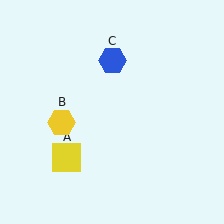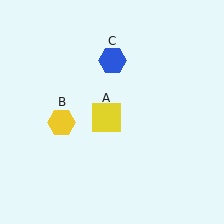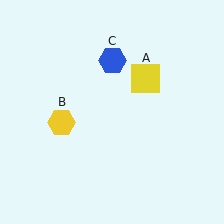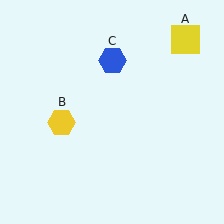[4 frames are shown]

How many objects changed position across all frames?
1 object changed position: yellow square (object A).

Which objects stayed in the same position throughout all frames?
Yellow hexagon (object B) and blue hexagon (object C) remained stationary.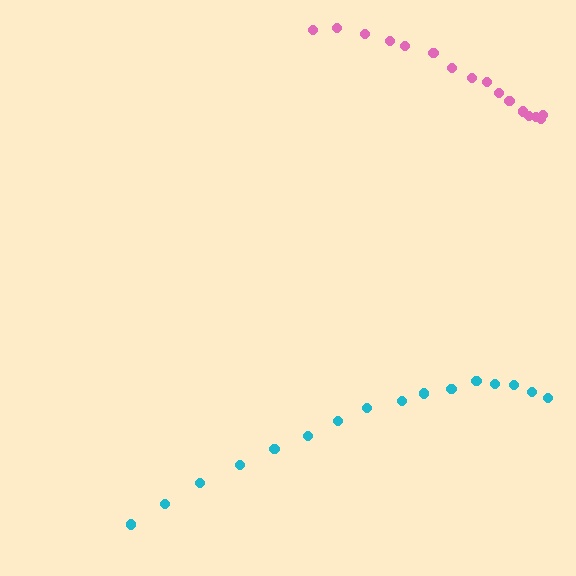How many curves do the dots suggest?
There are 2 distinct paths.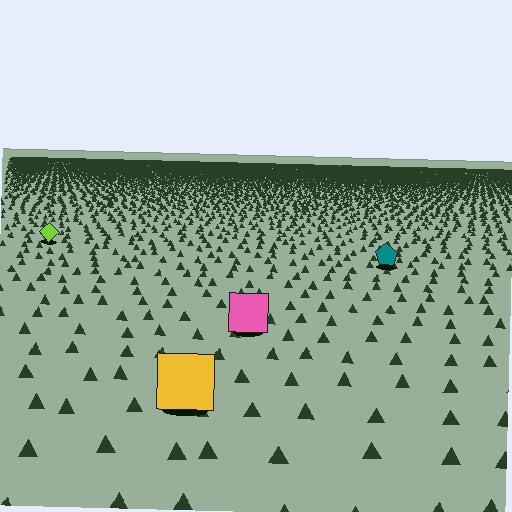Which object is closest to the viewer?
The yellow square is closest. The texture marks near it are larger and more spread out.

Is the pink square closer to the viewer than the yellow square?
No. The yellow square is closer — you can tell from the texture gradient: the ground texture is coarser near it.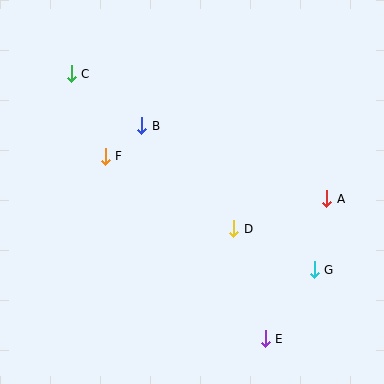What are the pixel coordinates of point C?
Point C is at (71, 74).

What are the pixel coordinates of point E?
Point E is at (265, 339).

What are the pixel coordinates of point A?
Point A is at (327, 199).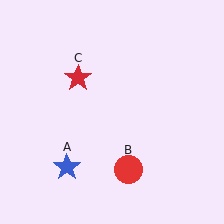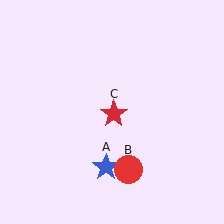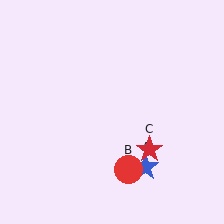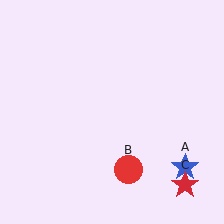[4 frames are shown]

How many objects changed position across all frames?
2 objects changed position: blue star (object A), red star (object C).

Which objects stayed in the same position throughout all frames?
Red circle (object B) remained stationary.